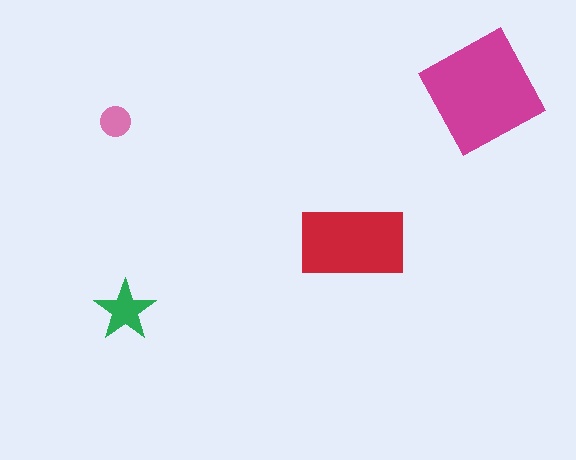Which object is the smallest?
The pink circle.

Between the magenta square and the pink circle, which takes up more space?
The magenta square.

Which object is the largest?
The magenta square.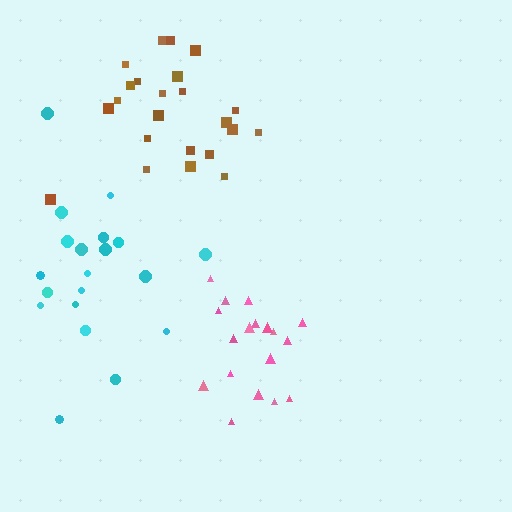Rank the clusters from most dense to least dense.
pink, brown, cyan.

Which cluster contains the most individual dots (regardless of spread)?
Brown (24).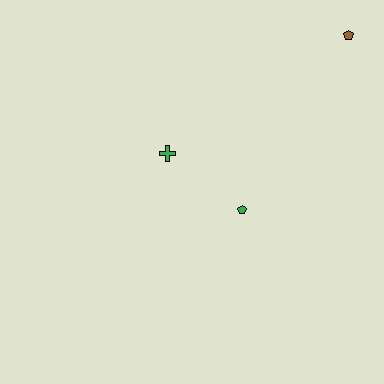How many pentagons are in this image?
There are 2 pentagons.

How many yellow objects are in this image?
There are no yellow objects.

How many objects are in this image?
There are 3 objects.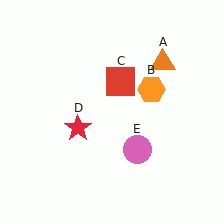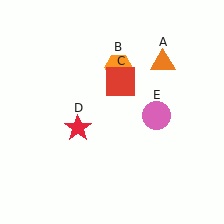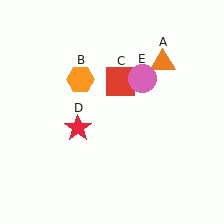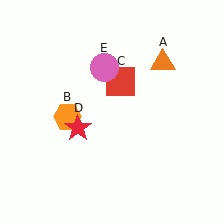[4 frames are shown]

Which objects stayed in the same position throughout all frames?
Orange triangle (object A) and red square (object C) and red star (object D) remained stationary.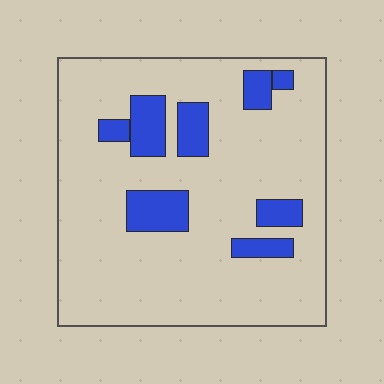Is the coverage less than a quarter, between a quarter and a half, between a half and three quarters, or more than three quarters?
Less than a quarter.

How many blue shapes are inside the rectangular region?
8.